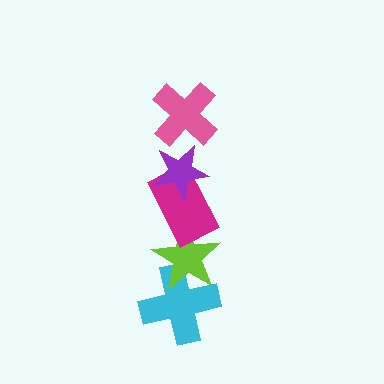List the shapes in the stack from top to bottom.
From top to bottom: the pink cross, the purple star, the magenta rectangle, the lime star, the cyan cross.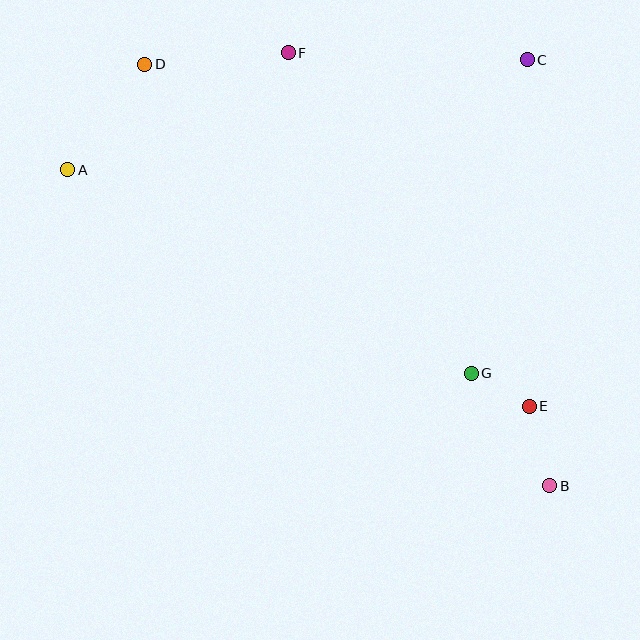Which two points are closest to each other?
Points E and G are closest to each other.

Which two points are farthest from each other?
Points B and D are farthest from each other.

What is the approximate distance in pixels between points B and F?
The distance between B and F is approximately 506 pixels.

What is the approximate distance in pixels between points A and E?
The distance between A and E is approximately 519 pixels.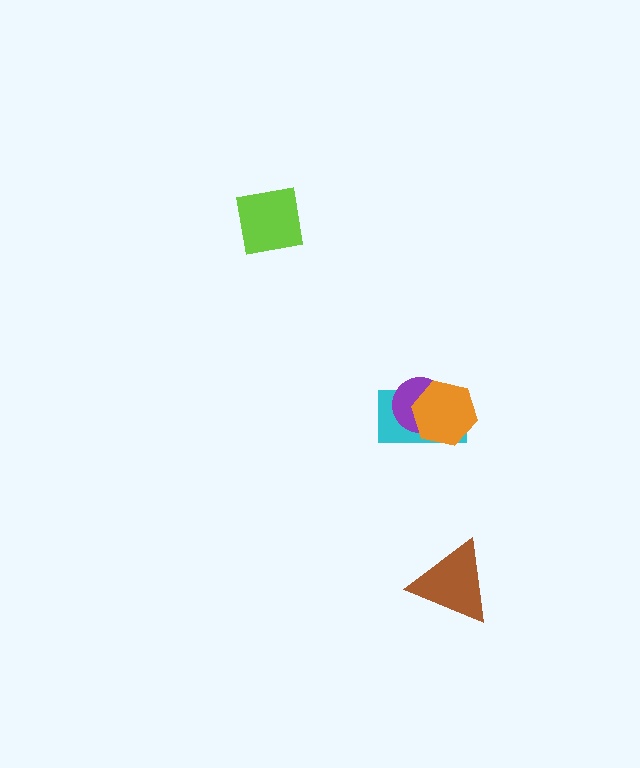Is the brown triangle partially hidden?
No, no other shape covers it.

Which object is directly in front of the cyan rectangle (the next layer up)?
The purple circle is directly in front of the cyan rectangle.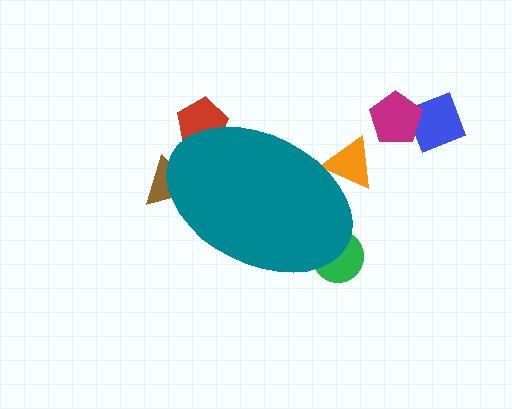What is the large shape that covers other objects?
A teal ellipse.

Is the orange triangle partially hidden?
Yes, the orange triangle is partially hidden behind the teal ellipse.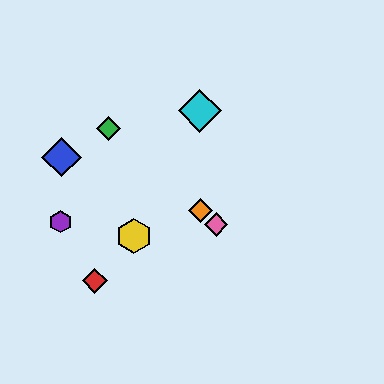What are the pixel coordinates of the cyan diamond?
The cyan diamond is at (200, 111).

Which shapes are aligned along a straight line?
The green diamond, the orange diamond, the pink diamond are aligned along a straight line.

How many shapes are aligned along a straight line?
3 shapes (the green diamond, the orange diamond, the pink diamond) are aligned along a straight line.